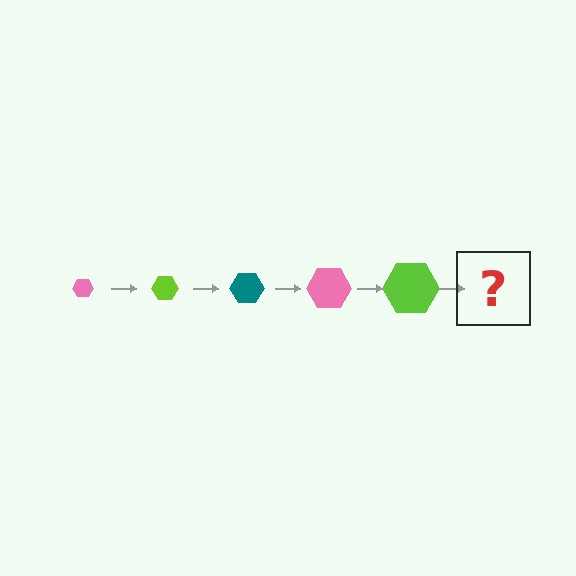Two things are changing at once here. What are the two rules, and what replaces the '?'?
The two rules are that the hexagon grows larger each step and the color cycles through pink, lime, and teal. The '?' should be a teal hexagon, larger than the previous one.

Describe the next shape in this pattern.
It should be a teal hexagon, larger than the previous one.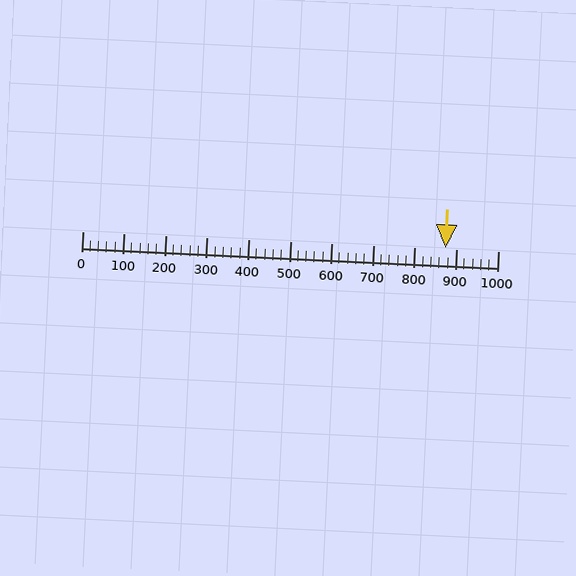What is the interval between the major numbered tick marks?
The major tick marks are spaced 100 units apart.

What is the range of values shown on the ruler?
The ruler shows values from 0 to 1000.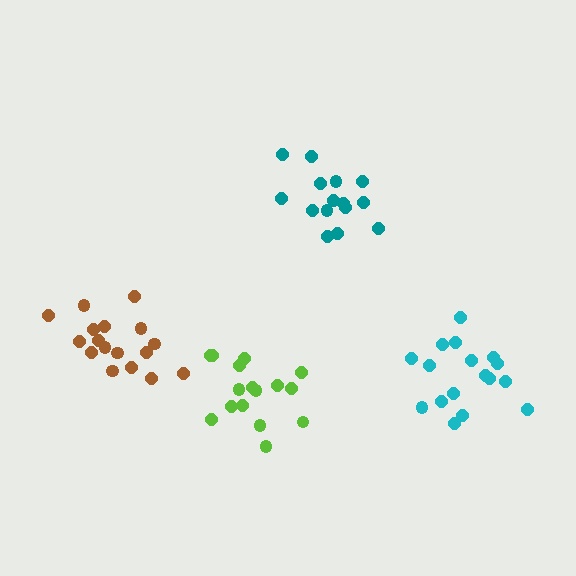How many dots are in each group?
Group 1: 15 dots, Group 2: 16 dots, Group 3: 17 dots, Group 4: 17 dots (65 total).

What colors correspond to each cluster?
The clusters are colored: teal, lime, cyan, brown.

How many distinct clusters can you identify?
There are 4 distinct clusters.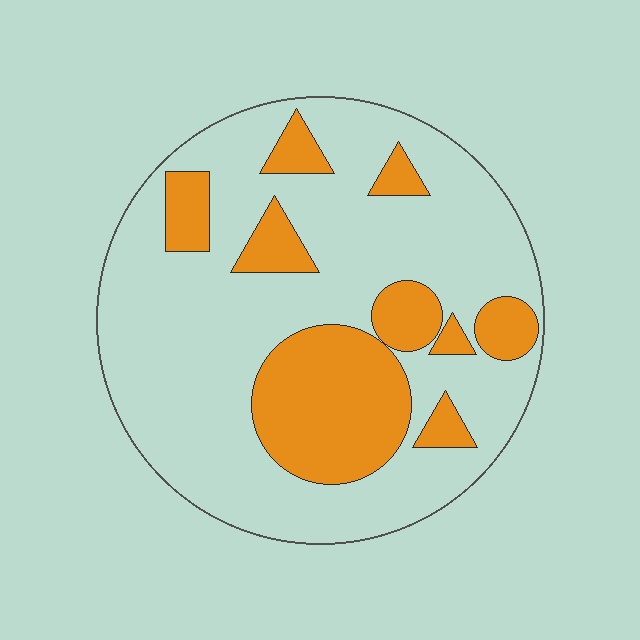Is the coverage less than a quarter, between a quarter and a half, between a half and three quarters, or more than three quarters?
Between a quarter and a half.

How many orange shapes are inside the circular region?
9.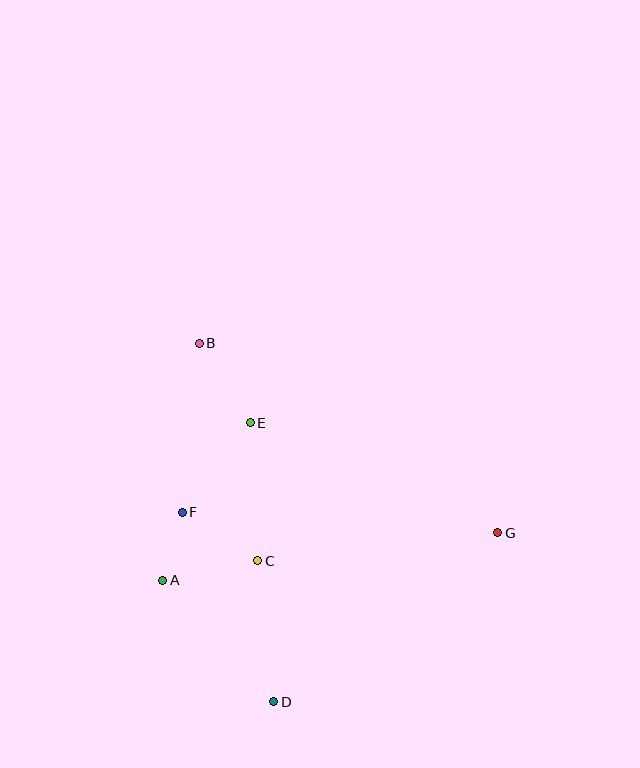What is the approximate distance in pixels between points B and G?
The distance between B and G is approximately 353 pixels.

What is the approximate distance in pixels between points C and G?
The distance between C and G is approximately 242 pixels.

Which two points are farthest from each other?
Points B and D are farthest from each other.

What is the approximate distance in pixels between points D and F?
The distance between D and F is approximately 210 pixels.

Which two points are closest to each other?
Points A and F are closest to each other.